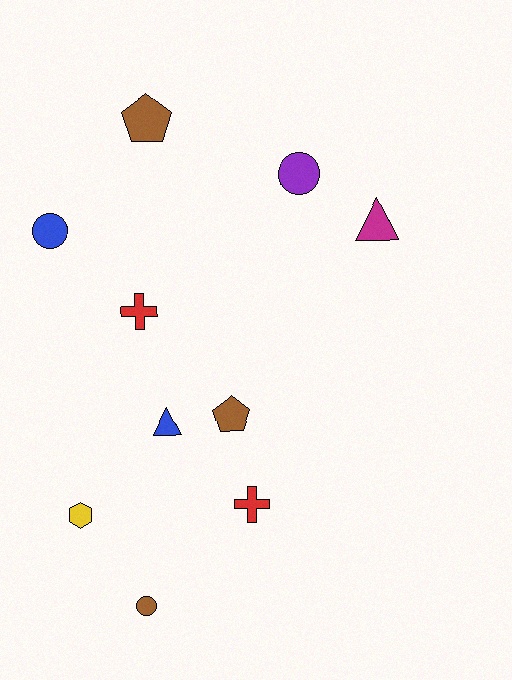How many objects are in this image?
There are 10 objects.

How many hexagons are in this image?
There is 1 hexagon.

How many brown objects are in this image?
There are 3 brown objects.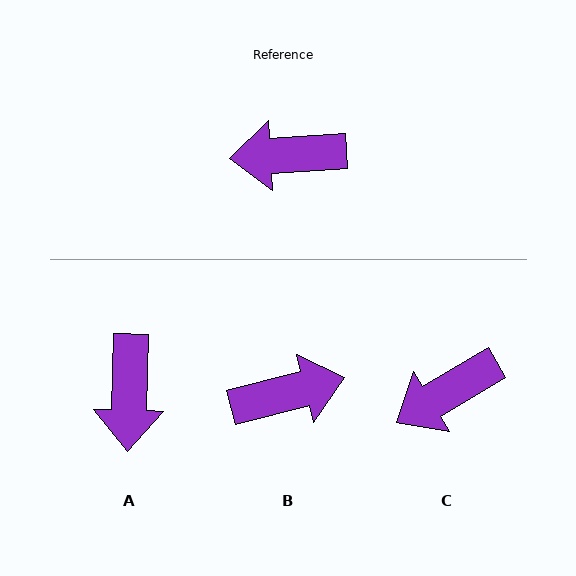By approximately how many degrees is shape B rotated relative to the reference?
Approximately 168 degrees clockwise.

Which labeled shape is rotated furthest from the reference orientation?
B, about 168 degrees away.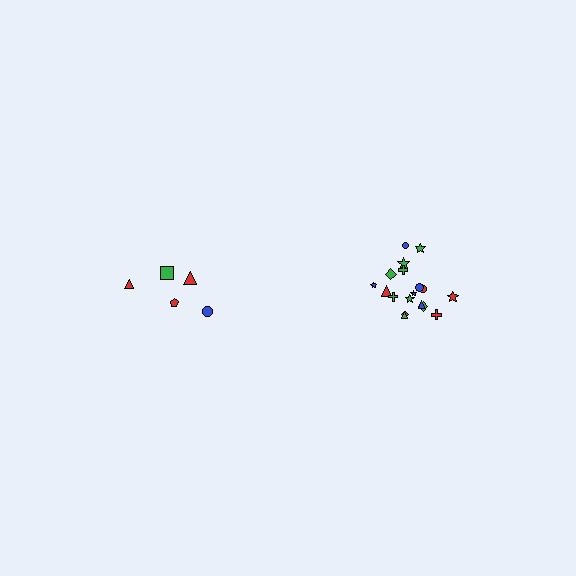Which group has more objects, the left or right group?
The right group.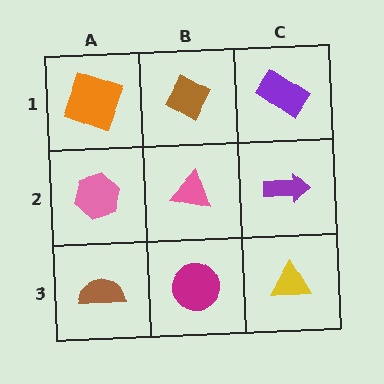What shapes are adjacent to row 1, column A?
A pink hexagon (row 2, column A), a brown diamond (row 1, column B).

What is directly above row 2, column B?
A brown diamond.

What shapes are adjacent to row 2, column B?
A brown diamond (row 1, column B), a magenta circle (row 3, column B), a pink hexagon (row 2, column A), a purple arrow (row 2, column C).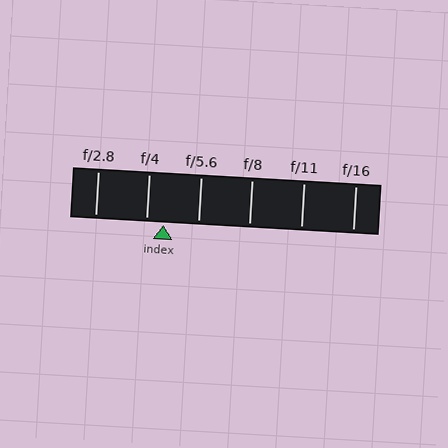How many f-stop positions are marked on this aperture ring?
There are 6 f-stop positions marked.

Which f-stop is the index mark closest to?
The index mark is closest to f/4.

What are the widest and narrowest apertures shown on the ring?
The widest aperture shown is f/2.8 and the narrowest is f/16.